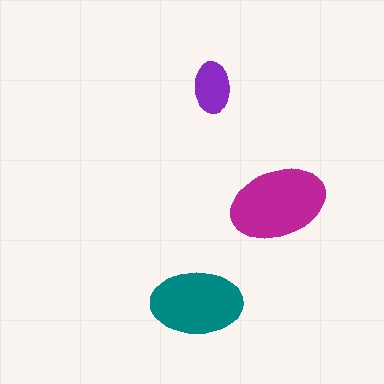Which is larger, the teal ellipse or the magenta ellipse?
The magenta one.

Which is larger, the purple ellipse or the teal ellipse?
The teal one.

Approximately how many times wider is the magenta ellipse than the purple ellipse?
About 2 times wider.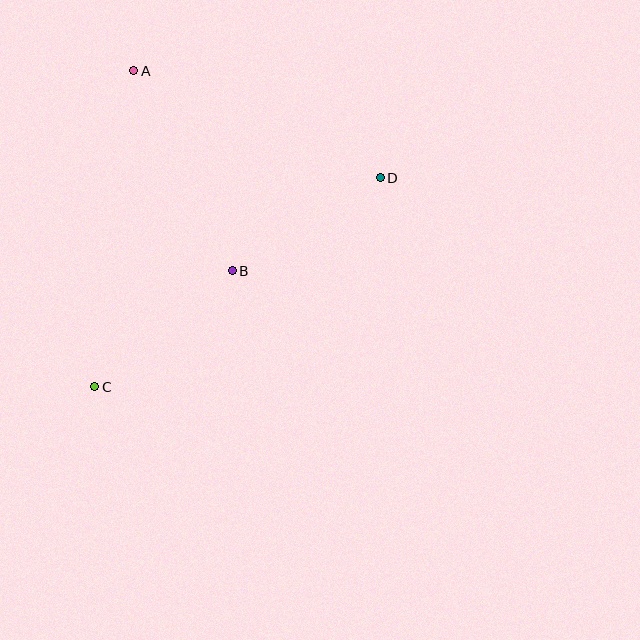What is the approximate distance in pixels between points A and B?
The distance between A and B is approximately 223 pixels.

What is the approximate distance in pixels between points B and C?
The distance between B and C is approximately 180 pixels.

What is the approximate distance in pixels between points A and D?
The distance between A and D is approximately 269 pixels.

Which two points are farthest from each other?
Points C and D are farthest from each other.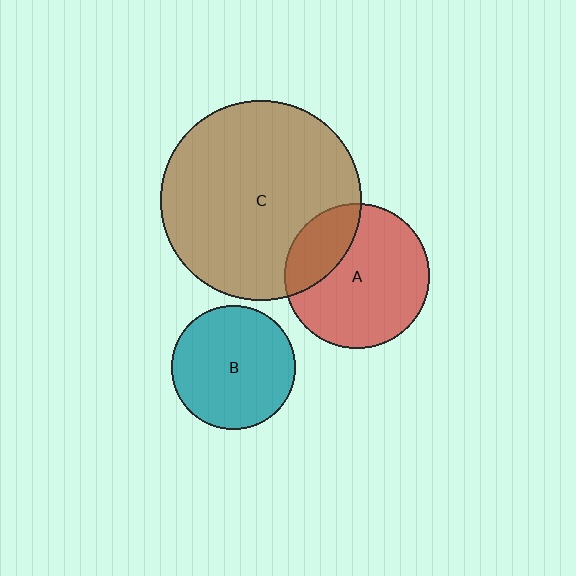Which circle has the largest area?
Circle C (brown).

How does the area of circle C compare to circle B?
Approximately 2.6 times.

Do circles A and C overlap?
Yes.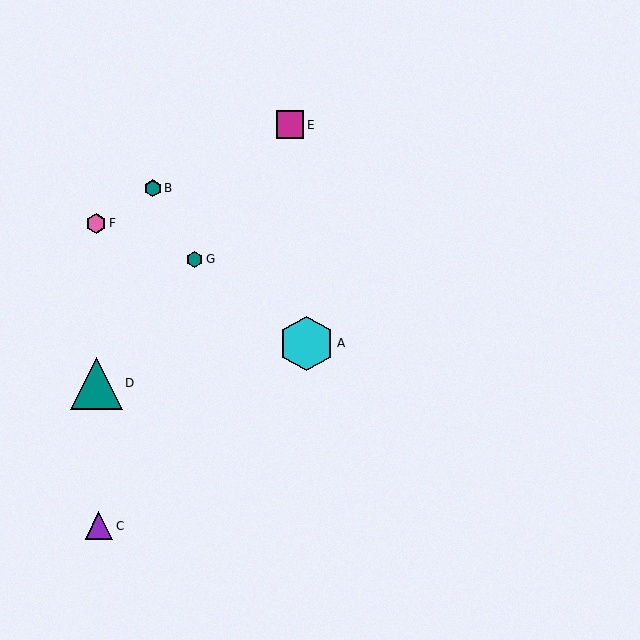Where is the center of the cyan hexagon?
The center of the cyan hexagon is at (307, 343).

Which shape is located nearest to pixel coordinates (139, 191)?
The teal hexagon (labeled B) at (153, 188) is nearest to that location.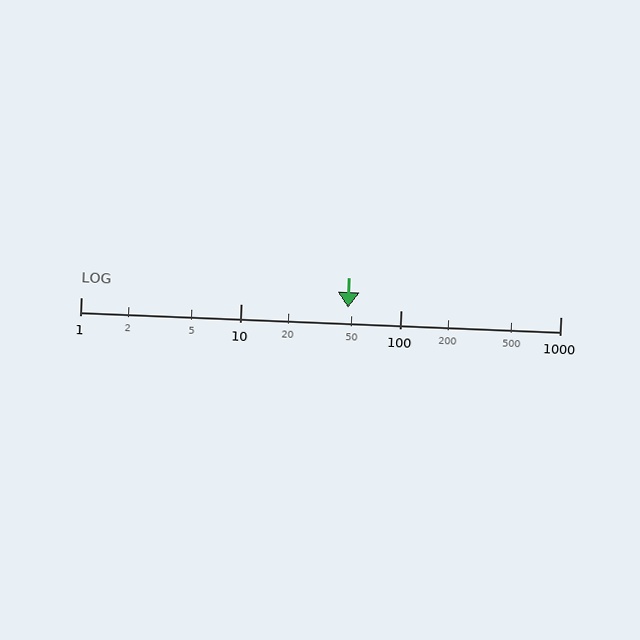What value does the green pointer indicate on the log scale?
The pointer indicates approximately 47.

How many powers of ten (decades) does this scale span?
The scale spans 3 decades, from 1 to 1000.